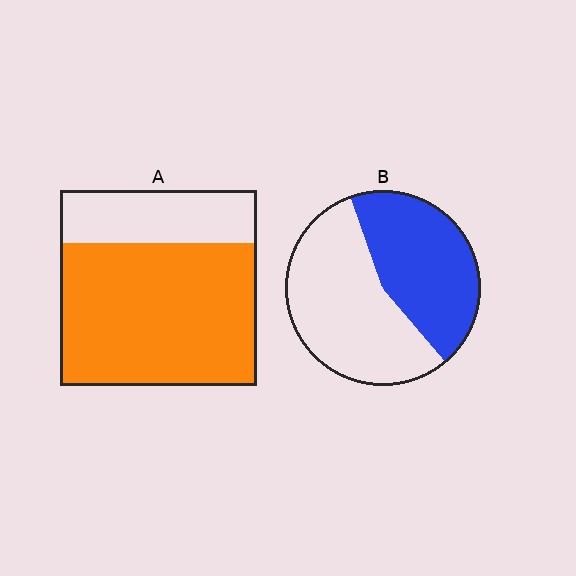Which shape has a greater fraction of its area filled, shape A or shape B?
Shape A.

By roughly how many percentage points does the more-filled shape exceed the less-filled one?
By roughly 30 percentage points (A over B).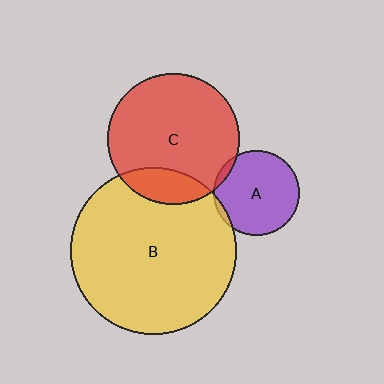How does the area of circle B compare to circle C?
Approximately 1.6 times.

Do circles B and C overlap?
Yes.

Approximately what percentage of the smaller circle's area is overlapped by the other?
Approximately 15%.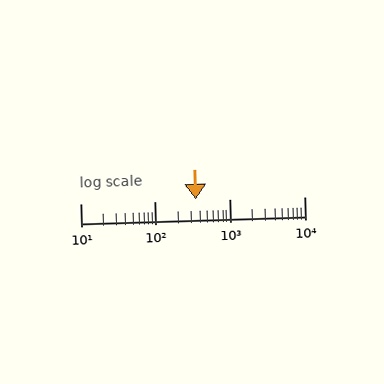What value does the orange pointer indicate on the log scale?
The pointer indicates approximately 350.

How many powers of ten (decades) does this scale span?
The scale spans 3 decades, from 10 to 10000.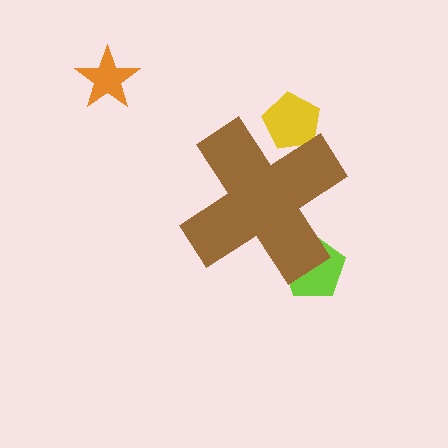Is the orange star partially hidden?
No, the orange star is fully visible.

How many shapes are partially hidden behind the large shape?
2 shapes are partially hidden.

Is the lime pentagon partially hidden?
Yes, the lime pentagon is partially hidden behind the brown cross.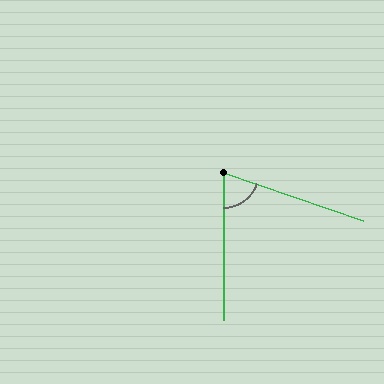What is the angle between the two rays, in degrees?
Approximately 71 degrees.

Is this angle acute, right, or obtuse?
It is acute.